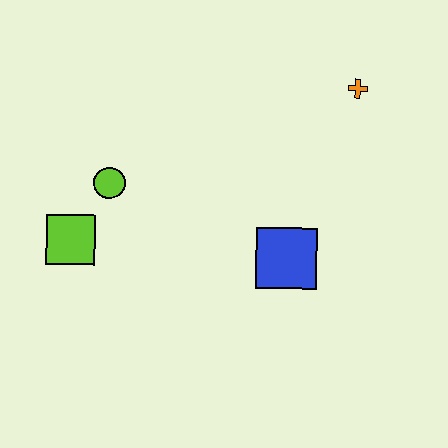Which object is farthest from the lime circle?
The orange cross is farthest from the lime circle.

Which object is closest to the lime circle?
The lime square is closest to the lime circle.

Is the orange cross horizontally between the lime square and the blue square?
No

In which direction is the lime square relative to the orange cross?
The lime square is to the left of the orange cross.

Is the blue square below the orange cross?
Yes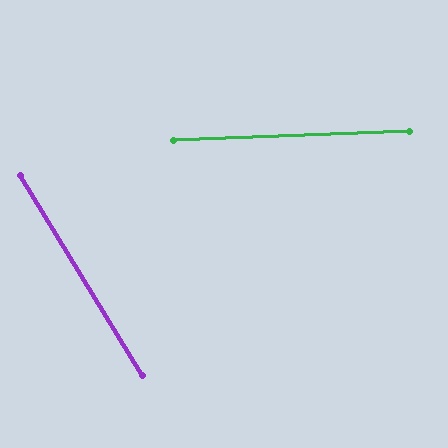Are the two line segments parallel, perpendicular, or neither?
Neither parallel nor perpendicular — they differ by about 61°.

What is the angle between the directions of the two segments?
Approximately 61 degrees.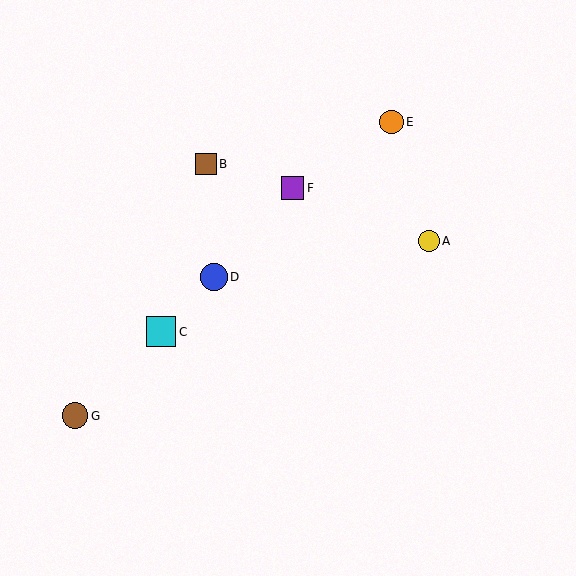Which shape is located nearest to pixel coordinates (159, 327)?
The cyan square (labeled C) at (161, 332) is nearest to that location.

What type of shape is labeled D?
Shape D is a blue circle.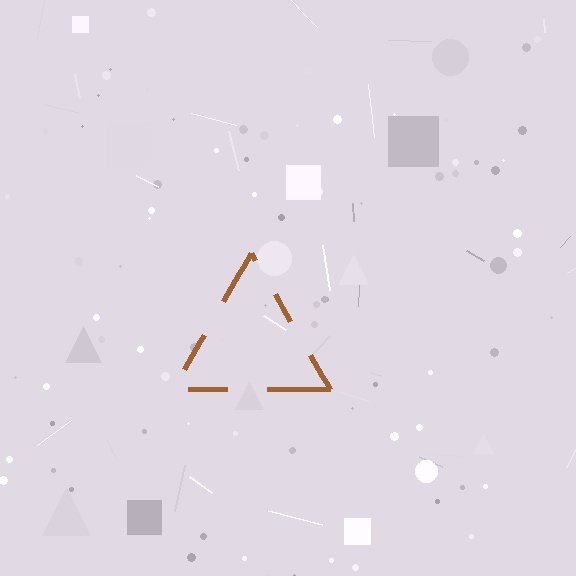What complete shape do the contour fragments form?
The contour fragments form a triangle.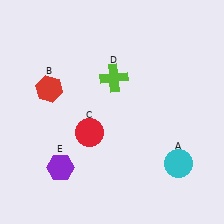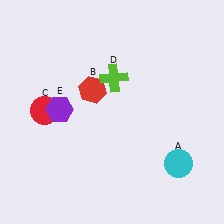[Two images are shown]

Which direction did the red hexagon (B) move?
The red hexagon (B) moved right.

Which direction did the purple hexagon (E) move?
The purple hexagon (E) moved up.